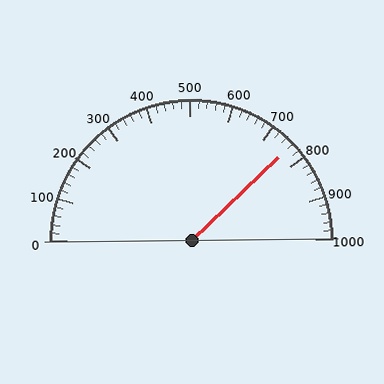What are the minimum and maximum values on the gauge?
The gauge ranges from 0 to 1000.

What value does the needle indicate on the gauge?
The needle indicates approximately 760.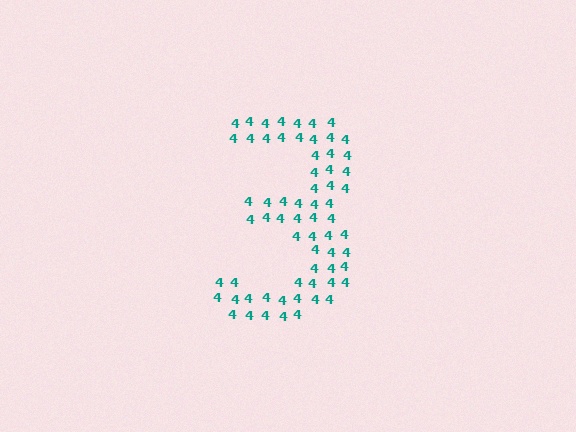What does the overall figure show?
The overall figure shows the digit 3.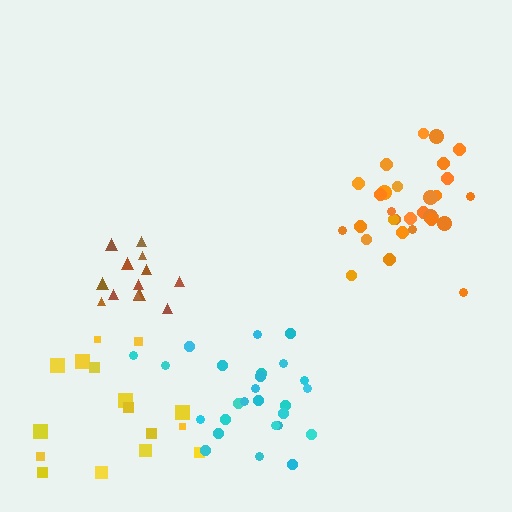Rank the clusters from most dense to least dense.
orange, cyan, brown, yellow.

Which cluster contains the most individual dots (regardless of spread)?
Orange (30).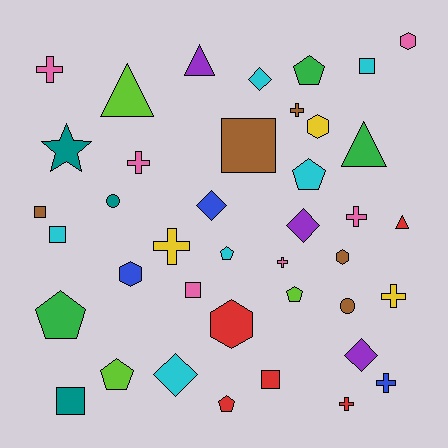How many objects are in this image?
There are 40 objects.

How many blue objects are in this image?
There are 3 blue objects.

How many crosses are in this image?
There are 9 crosses.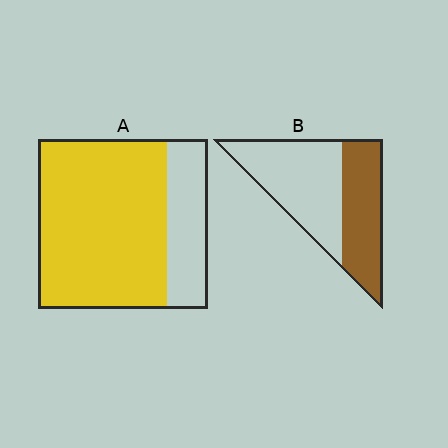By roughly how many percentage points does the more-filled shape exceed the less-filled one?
By roughly 35 percentage points (A over B).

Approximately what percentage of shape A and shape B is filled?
A is approximately 75% and B is approximately 40%.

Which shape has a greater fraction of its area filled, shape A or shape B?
Shape A.